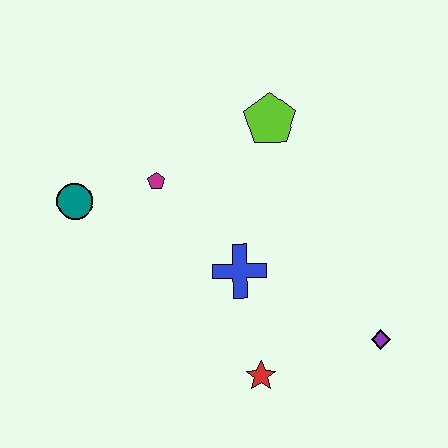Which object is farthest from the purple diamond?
The teal circle is farthest from the purple diamond.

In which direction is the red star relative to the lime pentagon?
The red star is below the lime pentagon.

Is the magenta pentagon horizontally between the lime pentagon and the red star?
No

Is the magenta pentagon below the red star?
No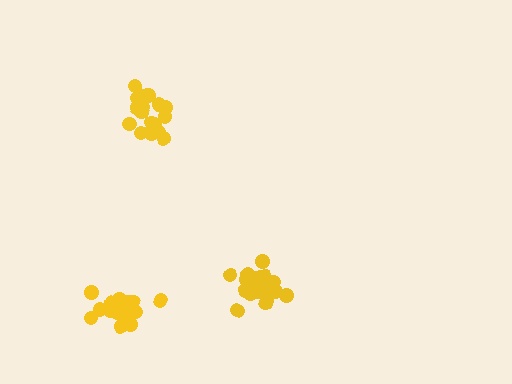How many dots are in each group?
Group 1: 18 dots, Group 2: 21 dots, Group 3: 21 dots (60 total).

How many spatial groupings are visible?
There are 3 spatial groupings.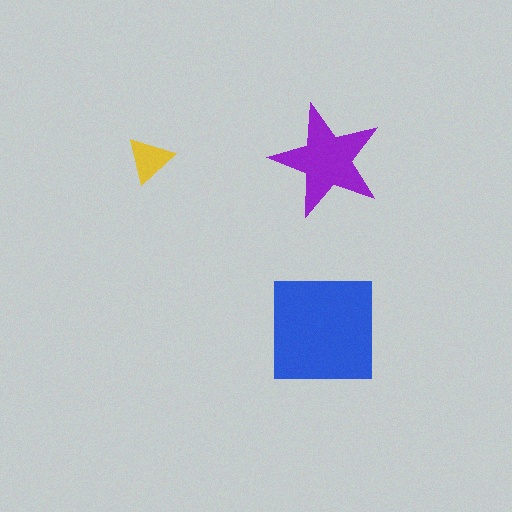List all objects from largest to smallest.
The blue square, the purple star, the yellow triangle.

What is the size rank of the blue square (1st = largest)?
1st.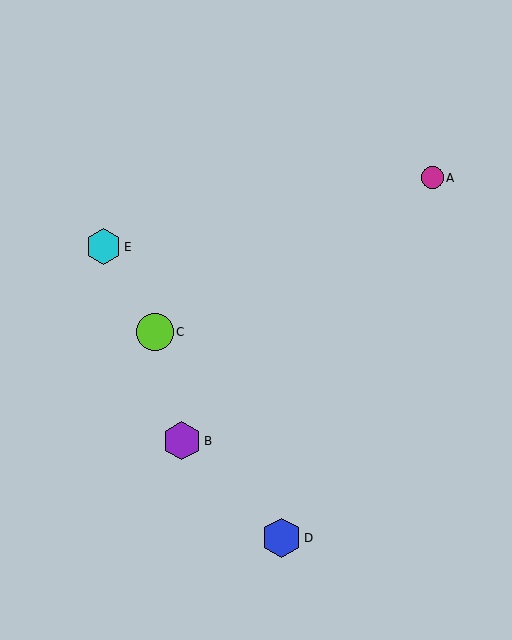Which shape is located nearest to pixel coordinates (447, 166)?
The magenta circle (labeled A) at (432, 178) is nearest to that location.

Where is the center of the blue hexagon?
The center of the blue hexagon is at (281, 538).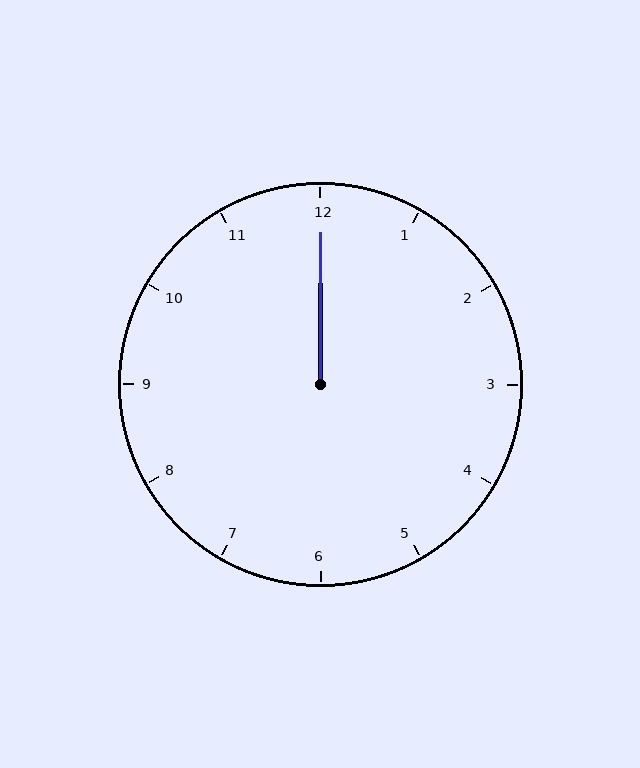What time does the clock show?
12:00.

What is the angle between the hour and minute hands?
Approximately 0 degrees.